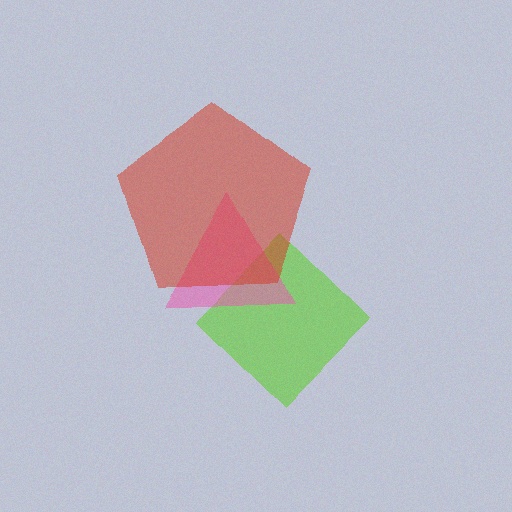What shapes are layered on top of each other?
The layered shapes are: a lime diamond, a pink triangle, a red pentagon.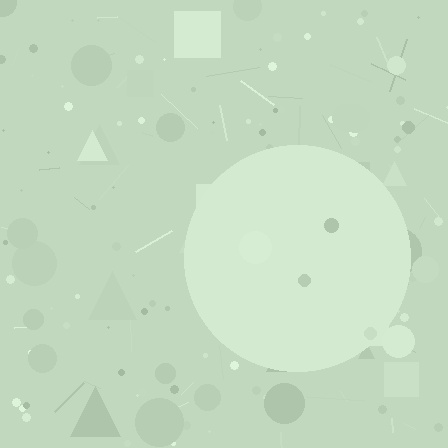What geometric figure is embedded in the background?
A circle is embedded in the background.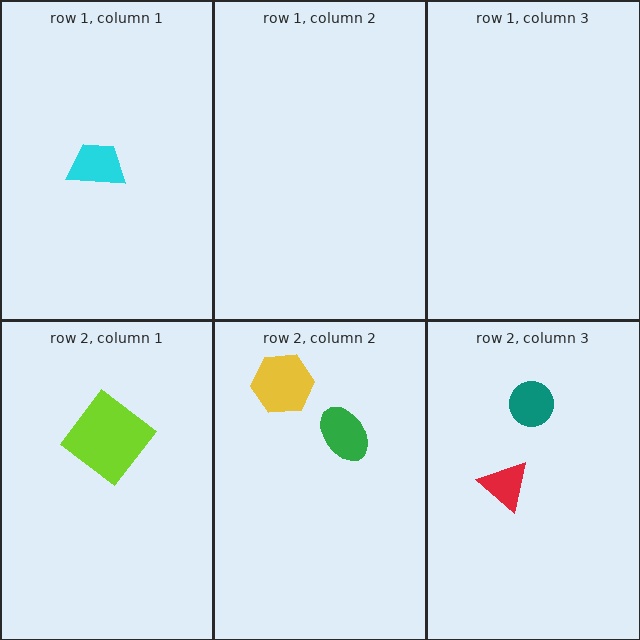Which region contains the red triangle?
The row 2, column 3 region.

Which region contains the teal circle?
The row 2, column 3 region.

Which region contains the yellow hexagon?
The row 2, column 2 region.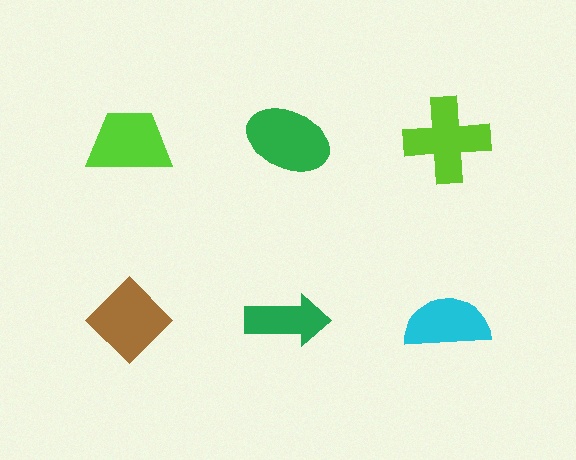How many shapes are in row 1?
3 shapes.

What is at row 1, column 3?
A lime cross.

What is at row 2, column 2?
A green arrow.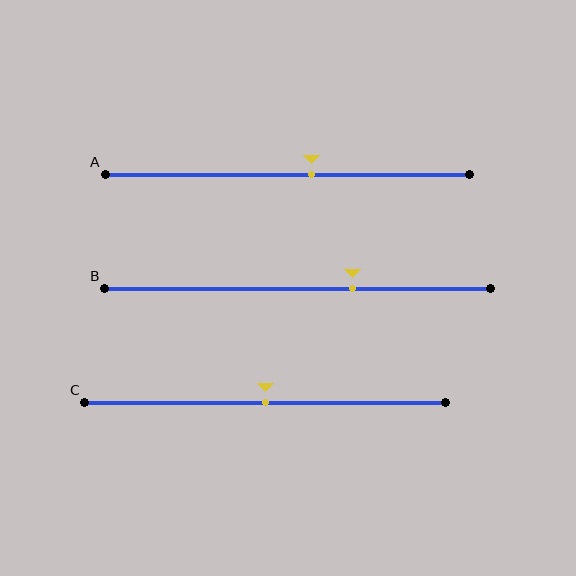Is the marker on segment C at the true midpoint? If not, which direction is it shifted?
Yes, the marker on segment C is at the true midpoint.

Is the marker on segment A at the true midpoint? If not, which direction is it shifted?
No, the marker on segment A is shifted to the right by about 7% of the segment length.